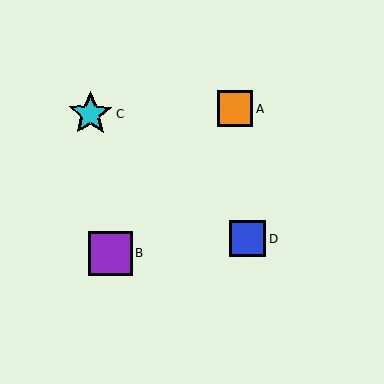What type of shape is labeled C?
Shape C is a cyan star.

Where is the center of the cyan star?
The center of the cyan star is at (91, 114).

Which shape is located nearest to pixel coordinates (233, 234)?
The blue square (labeled D) at (248, 239) is nearest to that location.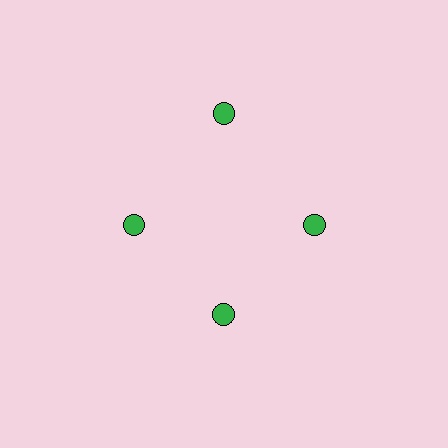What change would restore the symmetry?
The symmetry would be restored by moving it inward, back onto the ring so that all 4 circles sit at equal angles and equal distance from the center.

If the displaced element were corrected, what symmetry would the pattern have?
It would have 4-fold rotational symmetry — the pattern would map onto itself every 90 degrees.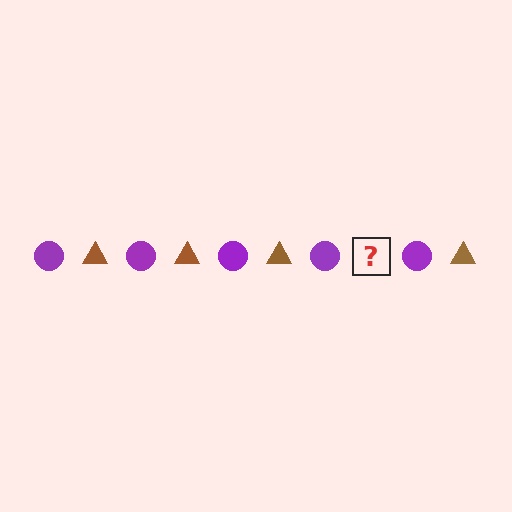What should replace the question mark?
The question mark should be replaced with a brown triangle.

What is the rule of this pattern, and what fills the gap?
The rule is that the pattern alternates between purple circle and brown triangle. The gap should be filled with a brown triangle.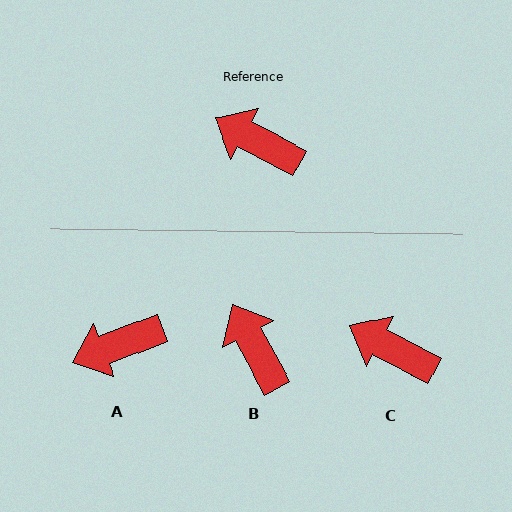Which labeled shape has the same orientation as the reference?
C.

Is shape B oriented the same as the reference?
No, it is off by about 34 degrees.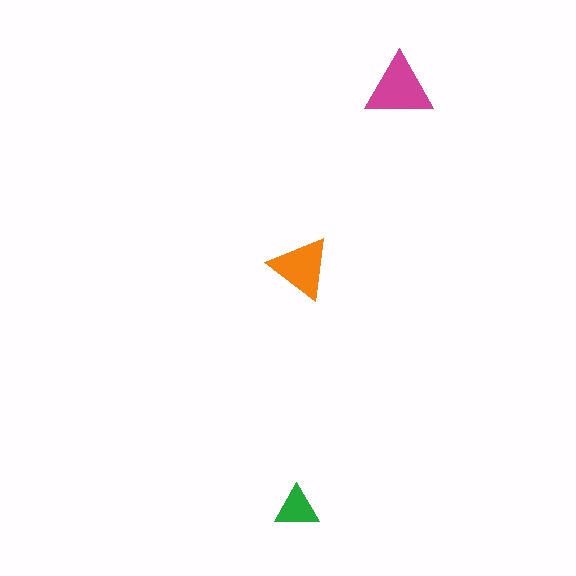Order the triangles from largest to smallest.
the magenta one, the orange one, the green one.